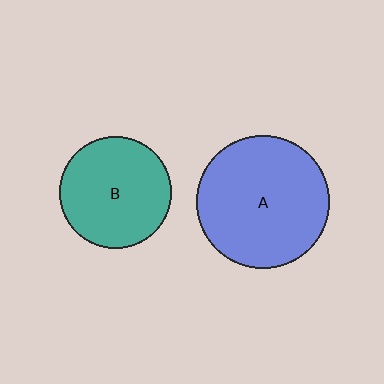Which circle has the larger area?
Circle A (blue).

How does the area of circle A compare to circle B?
Approximately 1.4 times.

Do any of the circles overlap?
No, none of the circles overlap.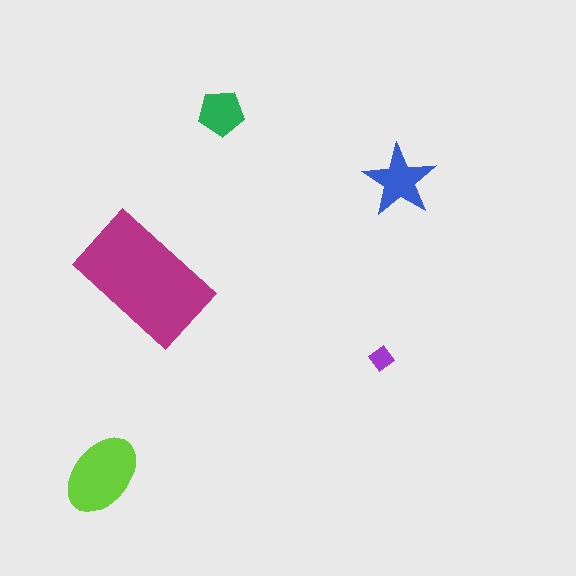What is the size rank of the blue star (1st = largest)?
3rd.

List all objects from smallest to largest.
The purple diamond, the green pentagon, the blue star, the lime ellipse, the magenta rectangle.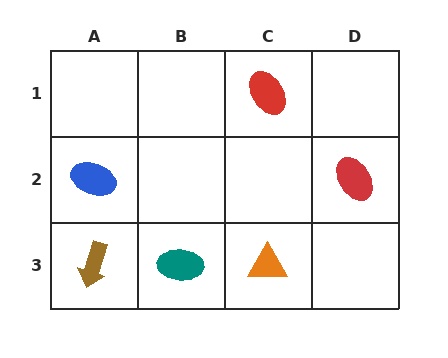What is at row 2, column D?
A red ellipse.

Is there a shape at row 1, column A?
No, that cell is empty.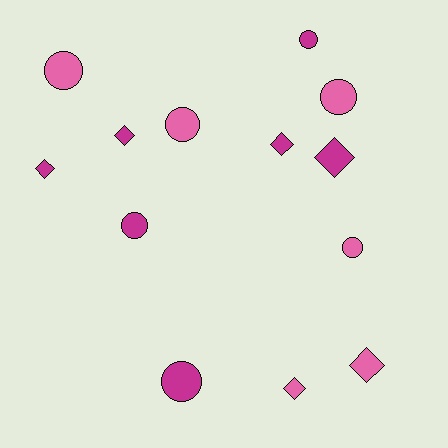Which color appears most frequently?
Magenta, with 7 objects.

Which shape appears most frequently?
Circle, with 7 objects.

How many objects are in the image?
There are 13 objects.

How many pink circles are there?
There are 4 pink circles.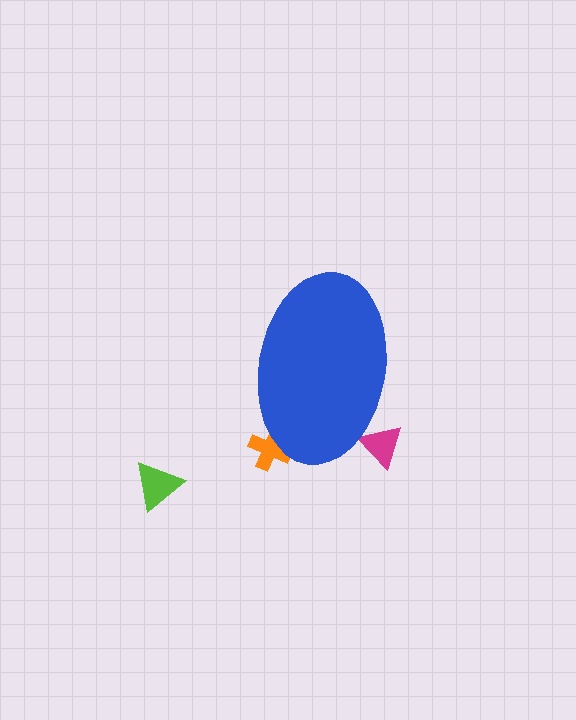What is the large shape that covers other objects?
A blue ellipse.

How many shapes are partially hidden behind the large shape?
2 shapes are partially hidden.